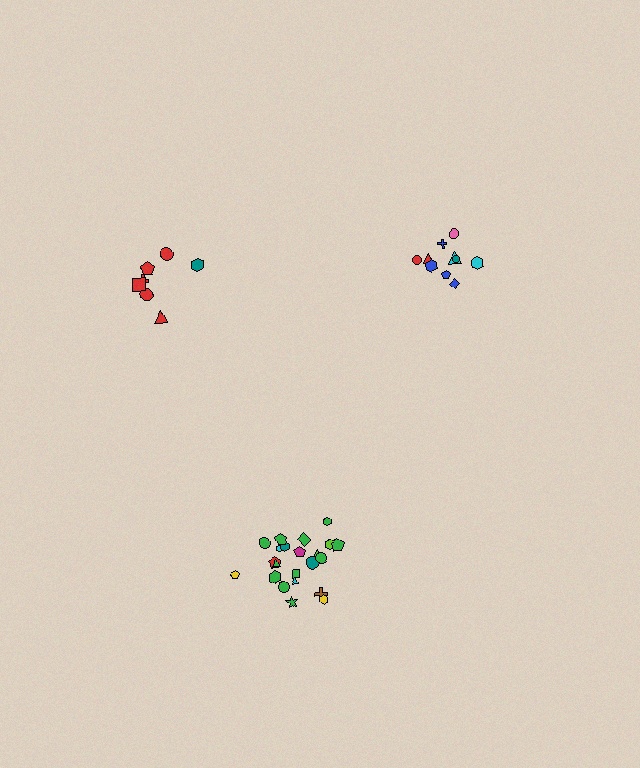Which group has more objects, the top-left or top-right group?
The top-right group.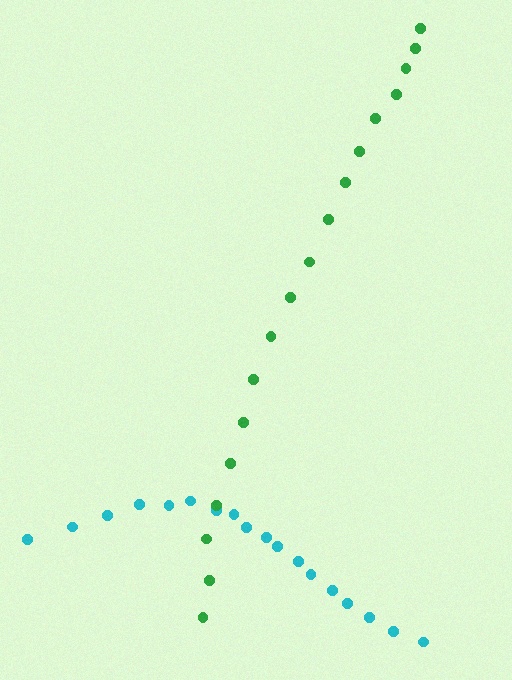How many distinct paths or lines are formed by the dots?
There are 2 distinct paths.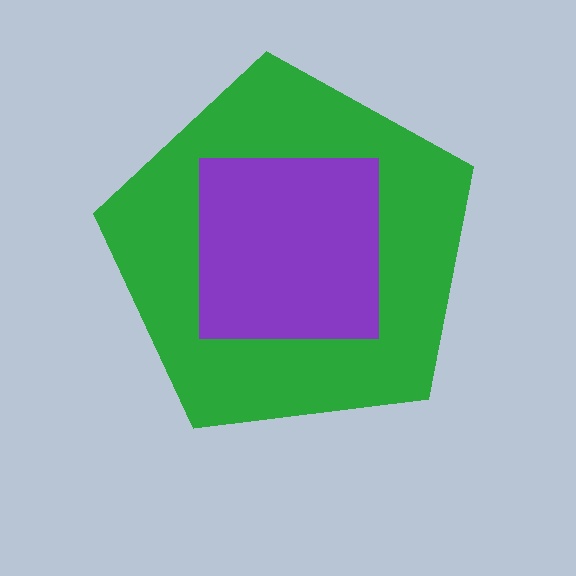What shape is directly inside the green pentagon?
The purple square.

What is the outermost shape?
The green pentagon.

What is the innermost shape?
The purple square.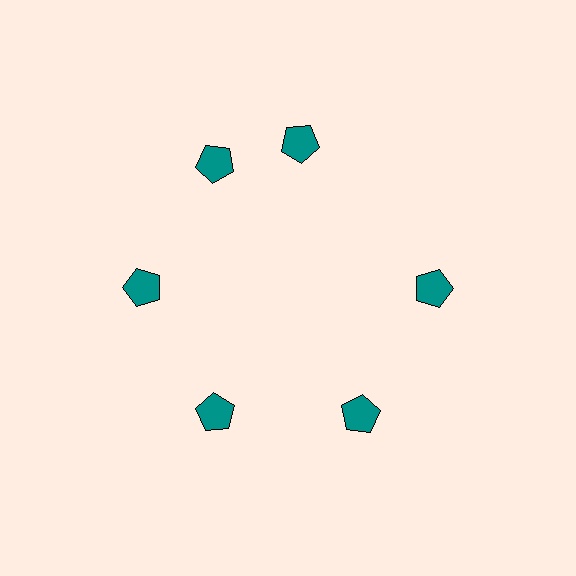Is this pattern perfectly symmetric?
No. The 6 teal pentagons are arranged in a ring, but one element near the 1 o'clock position is rotated out of alignment along the ring, breaking the 6-fold rotational symmetry.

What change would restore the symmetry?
The symmetry would be restored by rotating it back into even spacing with its neighbors so that all 6 pentagons sit at equal angles and equal distance from the center.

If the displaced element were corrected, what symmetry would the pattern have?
It would have 6-fold rotational symmetry — the pattern would map onto itself every 60 degrees.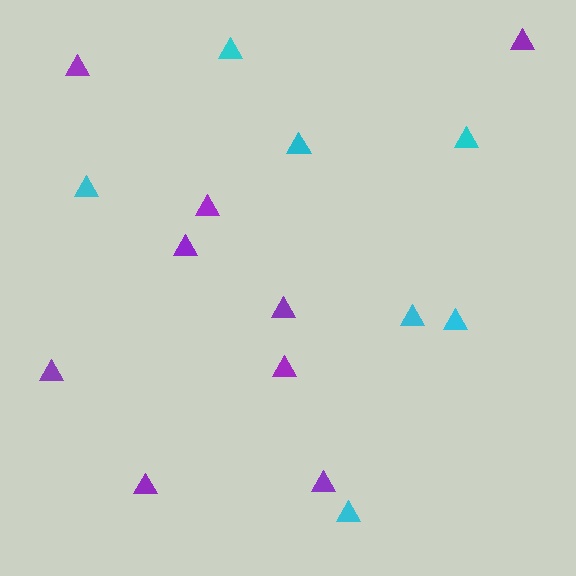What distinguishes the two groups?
There are 2 groups: one group of cyan triangles (7) and one group of purple triangles (9).